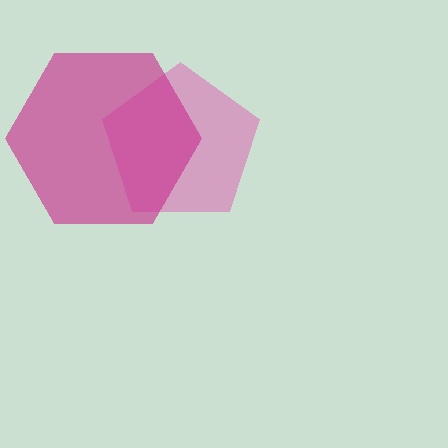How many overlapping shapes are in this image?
There are 2 overlapping shapes in the image.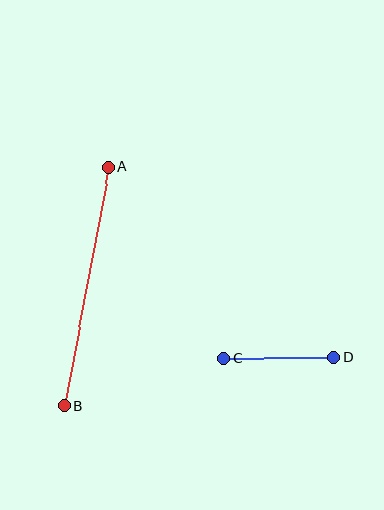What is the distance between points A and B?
The distance is approximately 243 pixels.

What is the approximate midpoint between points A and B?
The midpoint is at approximately (86, 286) pixels.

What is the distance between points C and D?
The distance is approximately 110 pixels.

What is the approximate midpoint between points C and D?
The midpoint is at approximately (278, 358) pixels.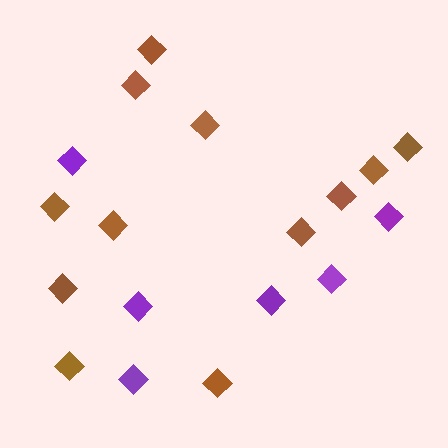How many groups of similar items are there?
There are 2 groups: one group of purple diamonds (6) and one group of brown diamonds (12).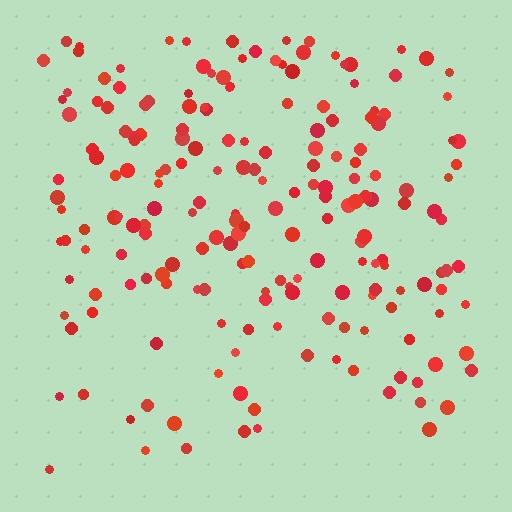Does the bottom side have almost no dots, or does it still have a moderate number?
Still a moderate number, just noticeably fewer than the top.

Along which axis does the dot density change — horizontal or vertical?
Vertical.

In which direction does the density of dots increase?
From bottom to top, with the top side densest.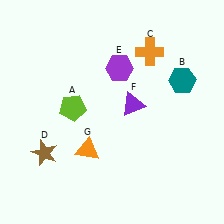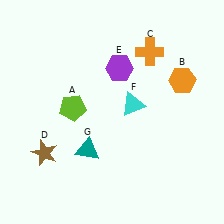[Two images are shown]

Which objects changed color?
B changed from teal to orange. F changed from purple to cyan. G changed from orange to teal.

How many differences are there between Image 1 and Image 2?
There are 3 differences between the two images.